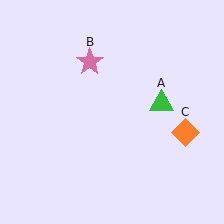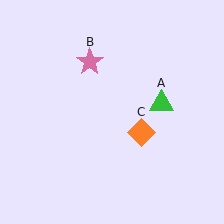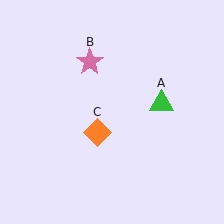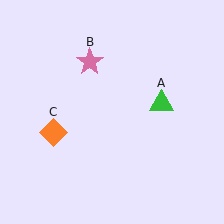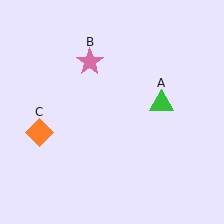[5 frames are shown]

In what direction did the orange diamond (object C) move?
The orange diamond (object C) moved left.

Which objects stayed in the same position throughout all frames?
Green triangle (object A) and pink star (object B) remained stationary.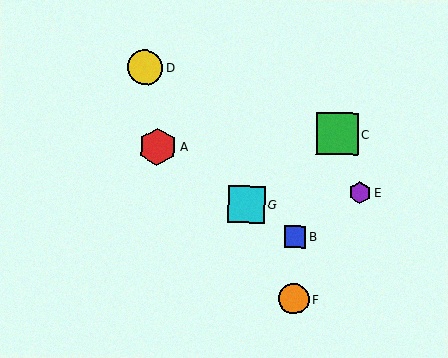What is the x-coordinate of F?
Object F is at x≈294.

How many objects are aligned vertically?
2 objects (B, F) are aligned vertically.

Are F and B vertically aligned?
Yes, both are at x≈294.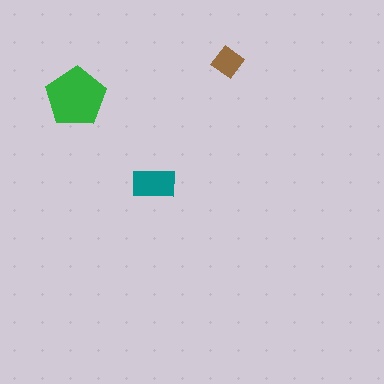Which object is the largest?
The green pentagon.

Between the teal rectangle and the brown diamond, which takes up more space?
The teal rectangle.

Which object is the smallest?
The brown diamond.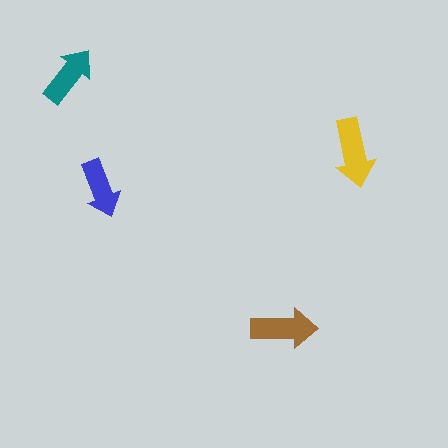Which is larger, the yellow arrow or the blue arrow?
The yellow one.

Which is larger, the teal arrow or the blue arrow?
The teal one.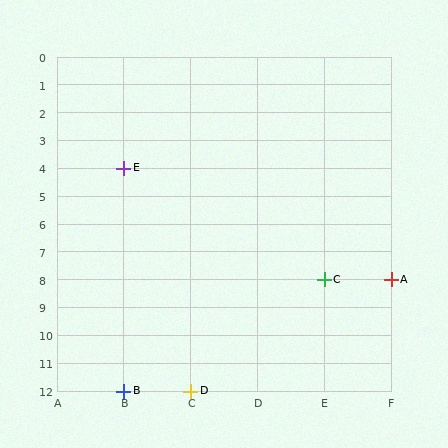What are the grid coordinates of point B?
Point B is at grid coordinates (B, 12).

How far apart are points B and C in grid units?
Points B and C are 3 columns and 4 rows apart (about 5.0 grid units diagonally).